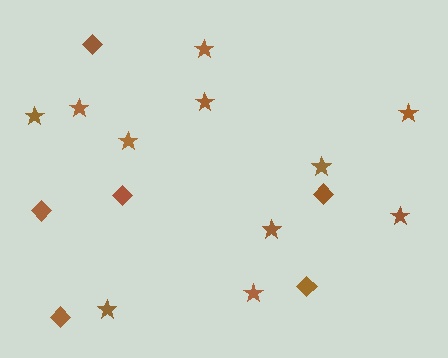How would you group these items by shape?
There are 2 groups: one group of diamonds (6) and one group of stars (11).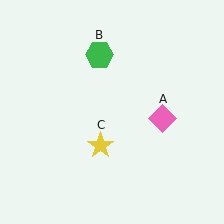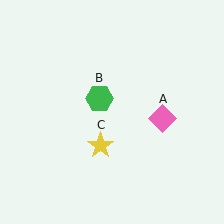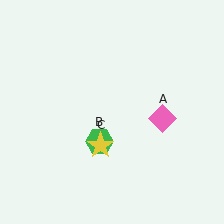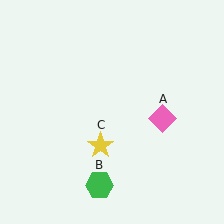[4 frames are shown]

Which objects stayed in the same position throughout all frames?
Pink diamond (object A) and yellow star (object C) remained stationary.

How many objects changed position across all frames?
1 object changed position: green hexagon (object B).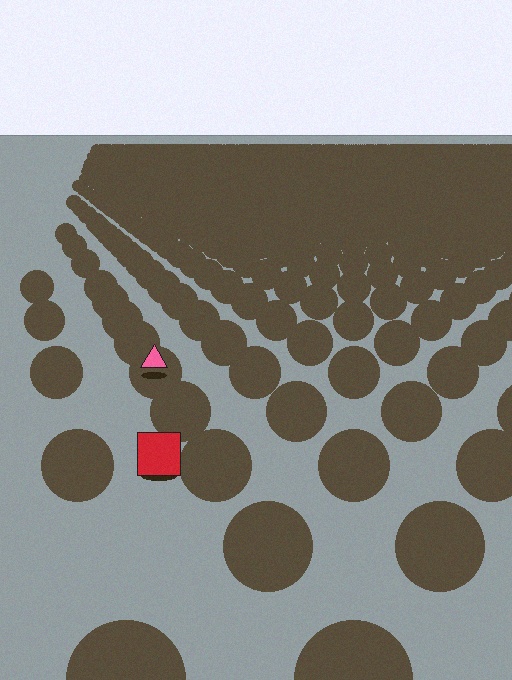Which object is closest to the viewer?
The red square is closest. The texture marks near it are larger and more spread out.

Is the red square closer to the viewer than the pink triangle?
Yes. The red square is closer — you can tell from the texture gradient: the ground texture is coarser near it.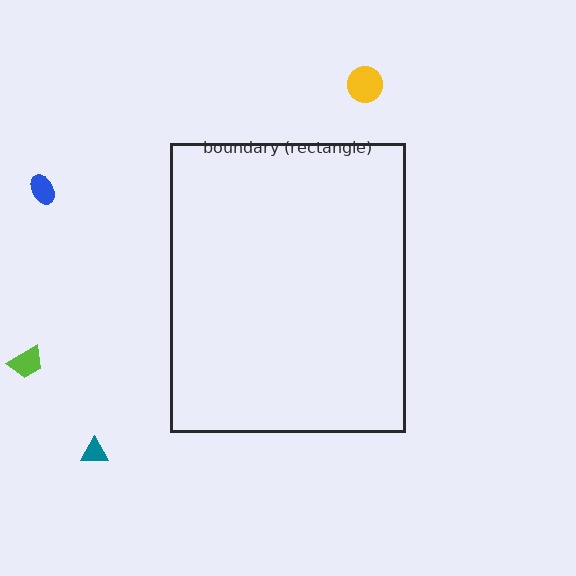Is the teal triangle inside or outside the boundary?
Outside.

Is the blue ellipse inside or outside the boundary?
Outside.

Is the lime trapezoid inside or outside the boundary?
Outside.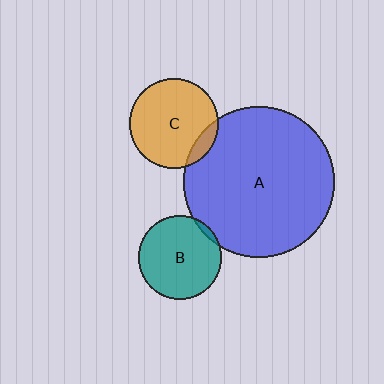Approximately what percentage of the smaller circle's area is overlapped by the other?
Approximately 10%.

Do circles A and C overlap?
Yes.